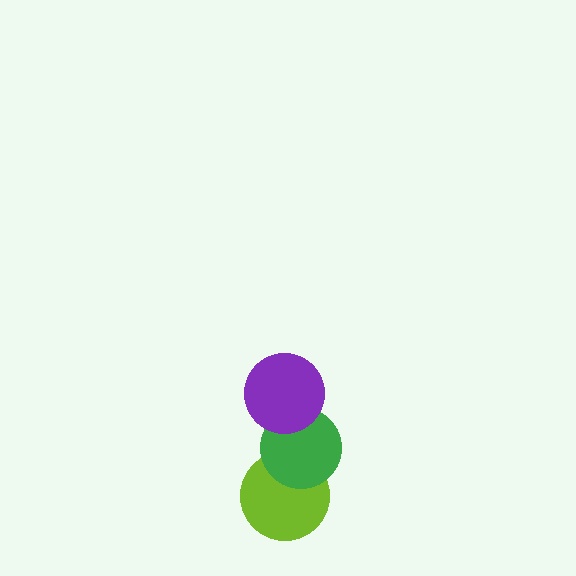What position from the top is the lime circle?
The lime circle is 3rd from the top.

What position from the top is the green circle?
The green circle is 2nd from the top.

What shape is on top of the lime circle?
The green circle is on top of the lime circle.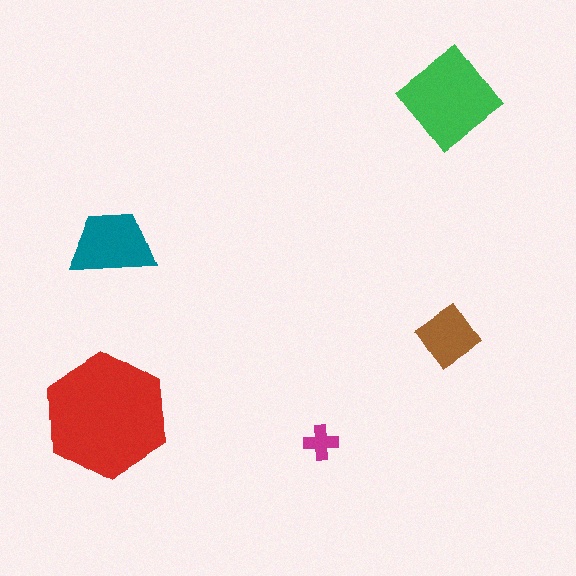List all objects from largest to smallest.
The red hexagon, the green diamond, the teal trapezoid, the brown diamond, the magenta cross.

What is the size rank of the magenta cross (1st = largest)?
5th.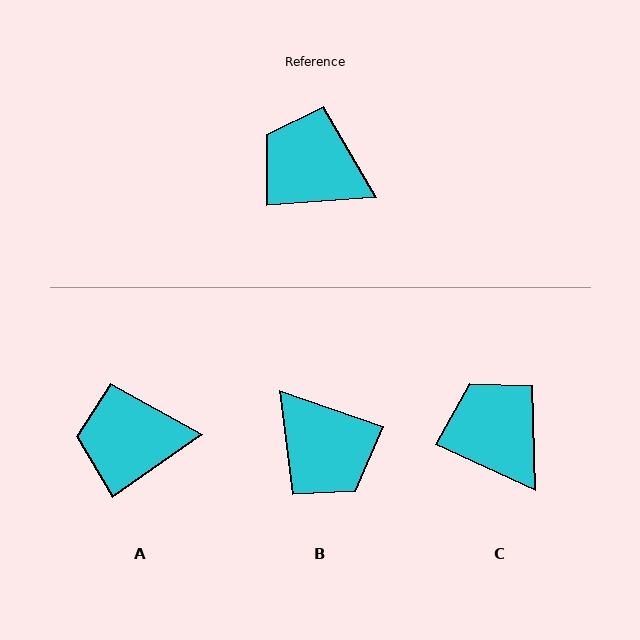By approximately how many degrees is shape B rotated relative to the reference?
Approximately 157 degrees counter-clockwise.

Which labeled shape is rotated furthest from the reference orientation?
B, about 157 degrees away.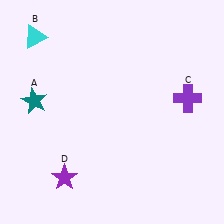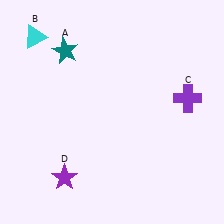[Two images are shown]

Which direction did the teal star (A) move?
The teal star (A) moved up.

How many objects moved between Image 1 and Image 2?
1 object moved between the two images.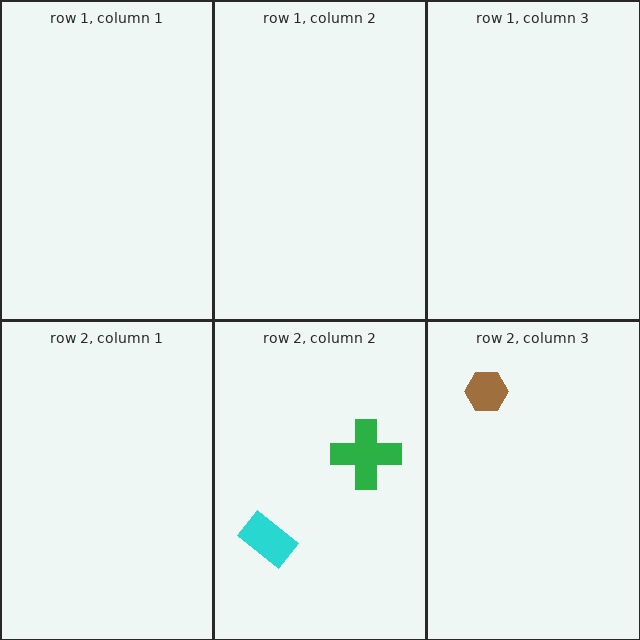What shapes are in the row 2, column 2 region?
The cyan rectangle, the green cross.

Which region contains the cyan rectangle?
The row 2, column 2 region.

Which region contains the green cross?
The row 2, column 2 region.